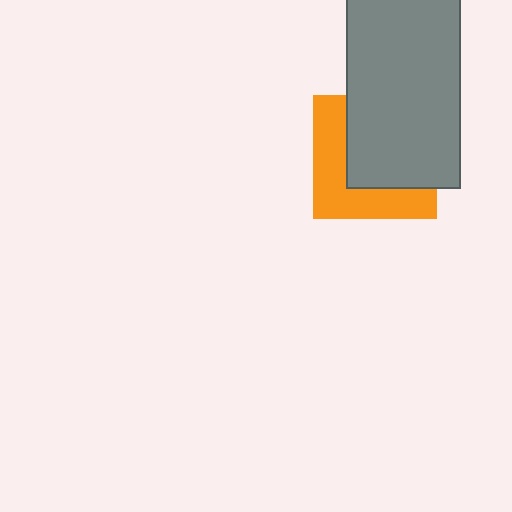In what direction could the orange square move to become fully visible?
The orange square could move toward the lower-left. That would shift it out from behind the gray rectangle entirely.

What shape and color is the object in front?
The object in front is a gray rectangle.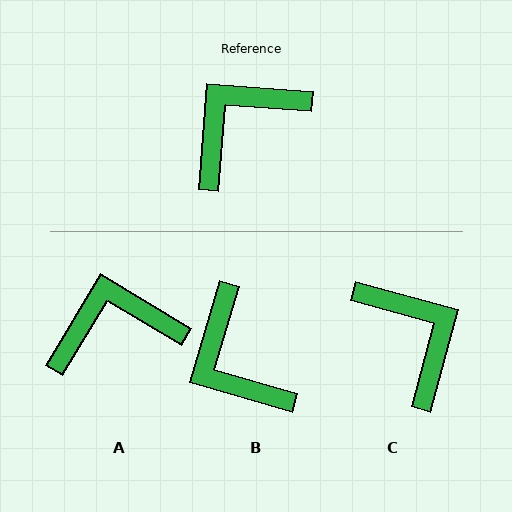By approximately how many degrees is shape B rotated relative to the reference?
Approximately 78 degrees counter-clockwise.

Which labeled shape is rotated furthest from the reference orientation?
C, about 101 degrees away.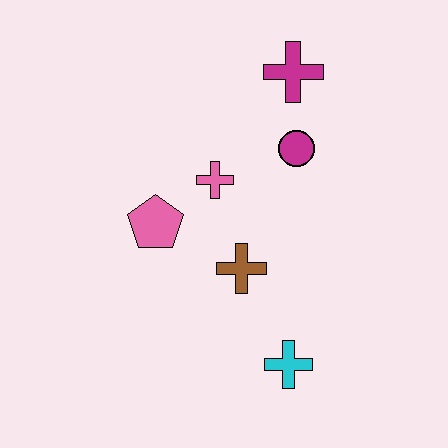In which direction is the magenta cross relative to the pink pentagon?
The magenta cross is above the pink pentagon.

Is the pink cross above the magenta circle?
No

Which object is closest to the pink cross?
The pink pentagon is closest to the pink cross.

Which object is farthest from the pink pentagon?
The magenta cross is farthest from the pink pentagon.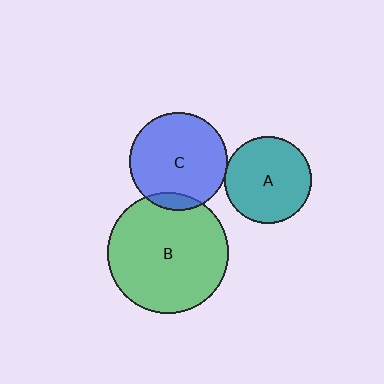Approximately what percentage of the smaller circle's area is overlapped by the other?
Approximately 5%.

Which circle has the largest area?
Circle B (green).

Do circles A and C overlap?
Yes.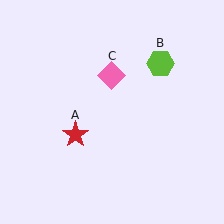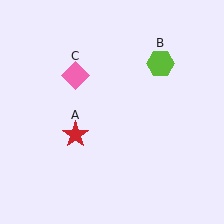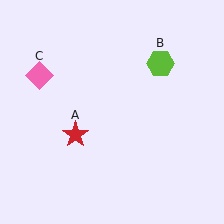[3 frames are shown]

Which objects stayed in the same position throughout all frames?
Red star (object A) and lime hexagon (object B) remained stationary.